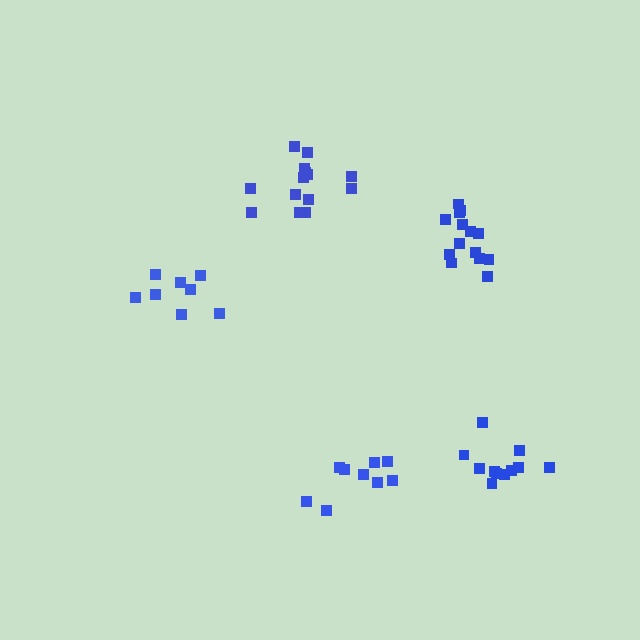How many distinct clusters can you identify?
There are 5 distinct clusters.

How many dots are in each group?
Group 1: 8 dots, Group 2: 9 dots, Group 3: 14 dots, Group 4: 14 dots, Group 5: 11 dots (56 total).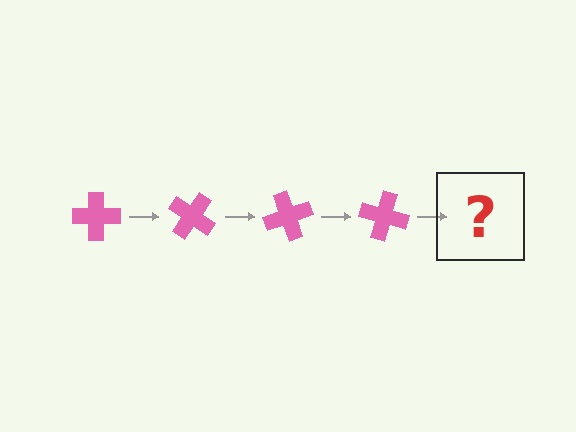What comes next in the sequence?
The next element should be a pink cross rotated 140 degrees.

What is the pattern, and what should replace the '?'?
The pattern is that the cross rotates 35 degrees each step. The '?' should be a pink cross rotated 140 degrees.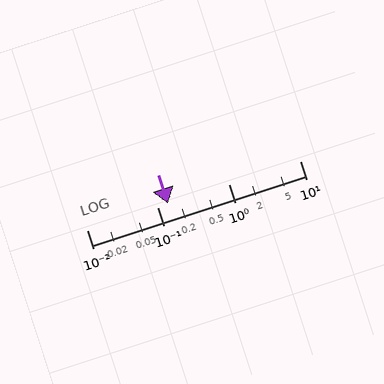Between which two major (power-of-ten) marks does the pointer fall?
The pointer is between 0.1 and 1.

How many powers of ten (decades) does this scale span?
The scale spans 3 decades, from 0.01 to 10.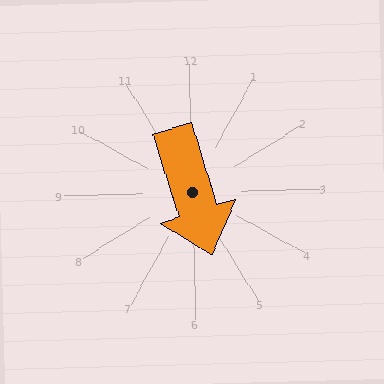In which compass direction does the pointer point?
South.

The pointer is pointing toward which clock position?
Roughly 5 o'clock.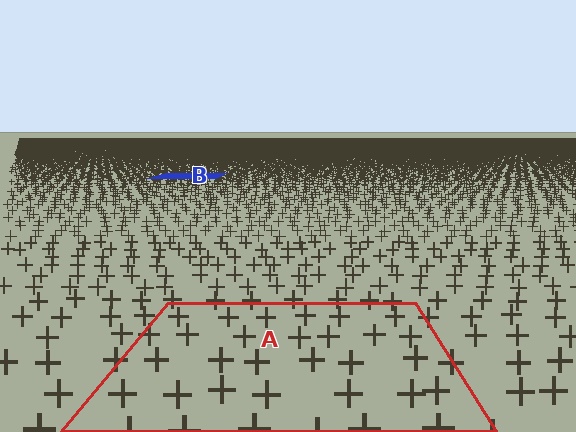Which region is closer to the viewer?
Region A is closer. The texture elements there are larger and more spread out.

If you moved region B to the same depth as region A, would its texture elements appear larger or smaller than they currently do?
They would appear larger. At a closer depth, the same texture elements are projected at a bigger on-screen size.